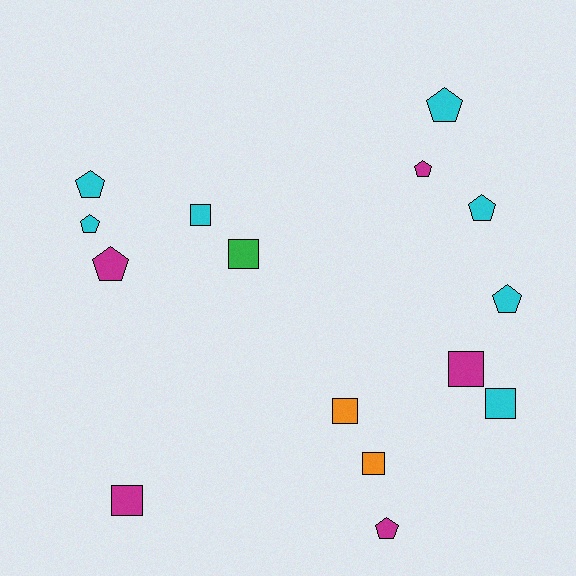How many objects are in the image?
There are 15 objects.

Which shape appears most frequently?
Pentagon, with 8 objects.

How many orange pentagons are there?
There are no orange pentagons.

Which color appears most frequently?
Cyan, with 7 objects.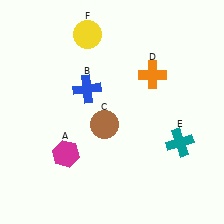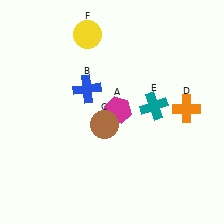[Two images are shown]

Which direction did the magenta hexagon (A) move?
The magenta hexagon (A) moved right.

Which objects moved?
The objects that moved are: the magenta hexagon (A), the orange cross (D), the teal cross (E).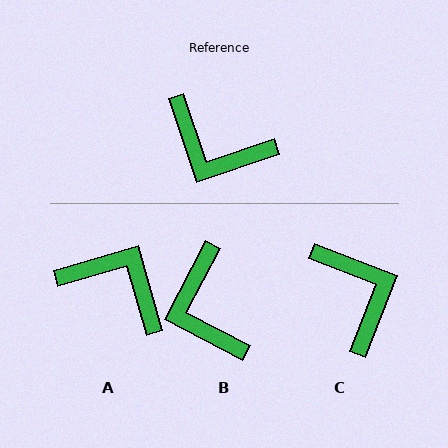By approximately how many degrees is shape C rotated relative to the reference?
Approximately 140 degrees counter-clockwise.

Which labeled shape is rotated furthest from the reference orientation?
A, about 178 degrees away.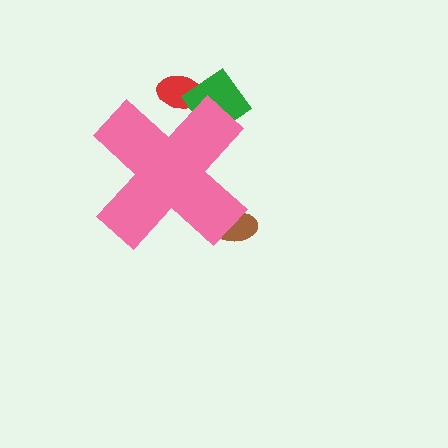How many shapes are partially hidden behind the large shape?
3 shapes are partially hidden.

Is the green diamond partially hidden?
Yes, the green diamond is partially hidden behind the pink cross.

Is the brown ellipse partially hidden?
Yes, the brown ellipse is partially hidden behind the pink cross.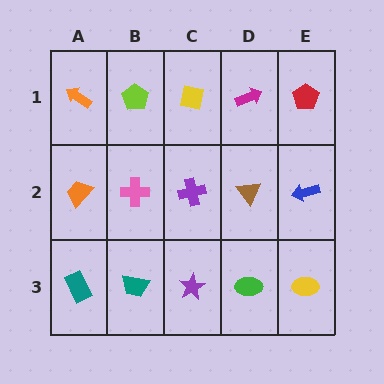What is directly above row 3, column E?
A blue arrow.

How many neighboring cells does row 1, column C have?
3.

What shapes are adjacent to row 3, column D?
A brown triangle (row 2, column D), a purple star (row 3, column C), a yellow ellipse (row 3, column E).